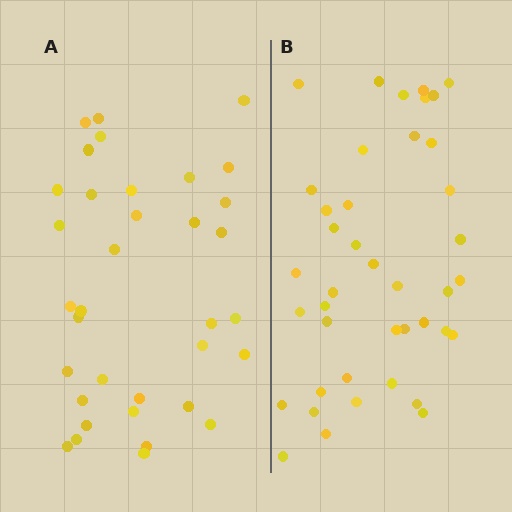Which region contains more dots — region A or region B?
Region B (the right region) has more dots.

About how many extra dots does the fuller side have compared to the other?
Region B has about 6 more dots than region A.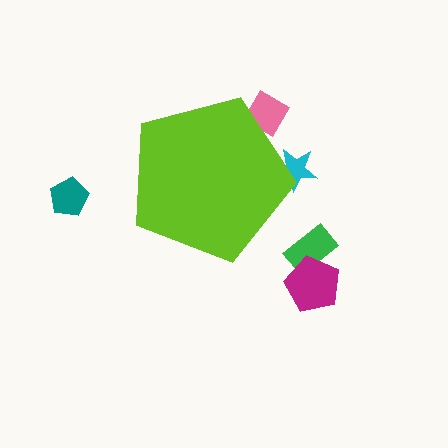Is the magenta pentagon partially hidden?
No, the magenta pentagon is fully visible.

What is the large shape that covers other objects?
A lime pentagon.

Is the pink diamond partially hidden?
Yes, the pink diamond is partially hidden behind the lime pentagon.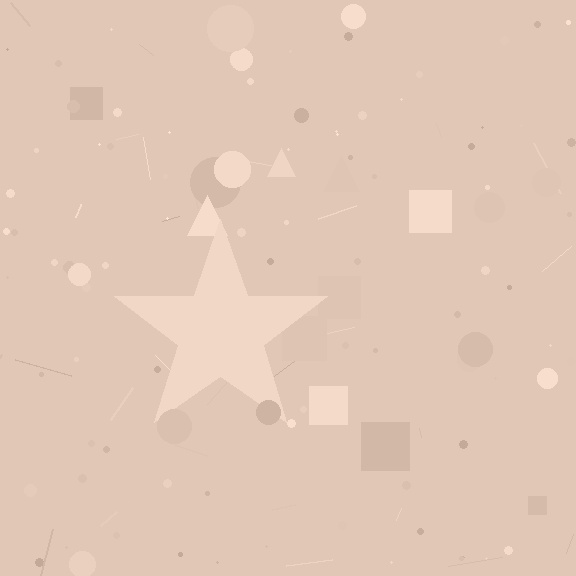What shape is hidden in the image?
A star is hidden in the image.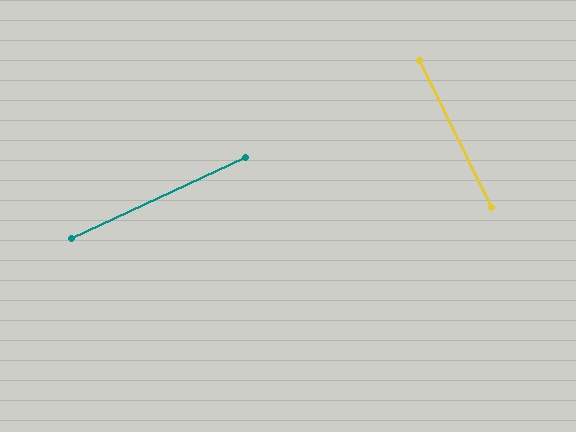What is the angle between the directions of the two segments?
Approximately 89 degrees.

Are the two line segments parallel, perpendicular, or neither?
Perpendicular — they meet at approximately 89°.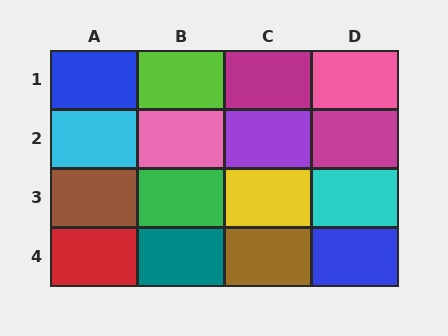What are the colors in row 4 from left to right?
Red, teal, brown, blue.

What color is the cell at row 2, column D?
Magenta.